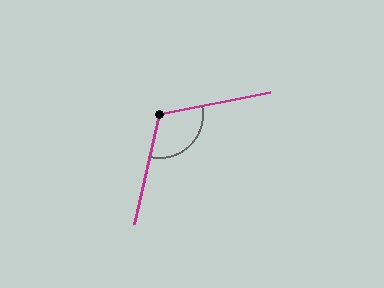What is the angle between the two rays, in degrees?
Approximately 114 degrees.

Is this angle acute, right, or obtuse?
It is obtuse.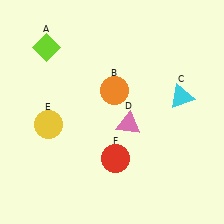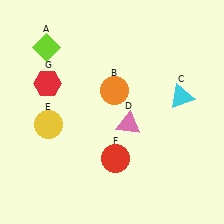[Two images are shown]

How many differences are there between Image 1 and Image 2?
There is 1 difference between the two images.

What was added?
A red hexagon (G) was added in Image 2.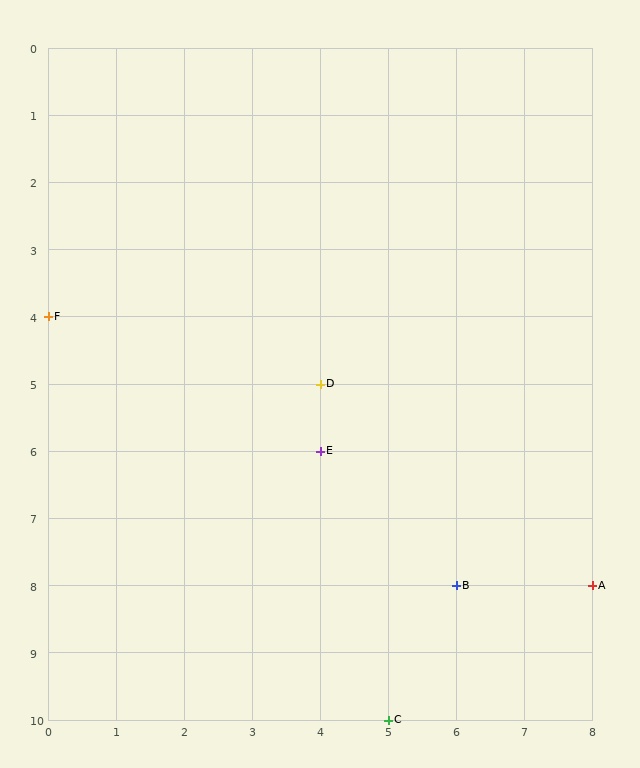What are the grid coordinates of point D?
Point D is at grid coordinates (4, 5).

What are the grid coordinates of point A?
Point A is at grid coordinates (8, 8).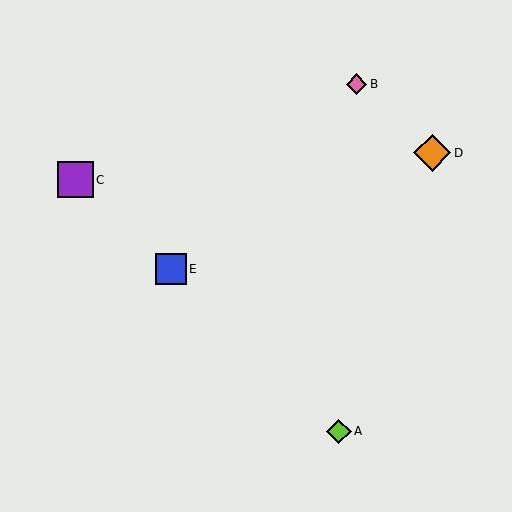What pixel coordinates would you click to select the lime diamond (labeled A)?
Click at (339, 431) to select the lime diamond A.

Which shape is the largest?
The orange diamond (labeled D) is the largest.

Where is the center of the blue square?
The center of the blue square is at (171, 269).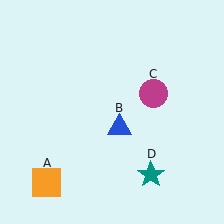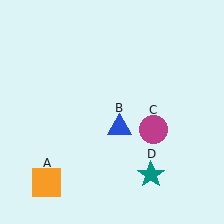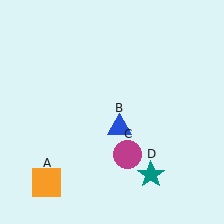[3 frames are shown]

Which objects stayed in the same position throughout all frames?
Orange square (object A) and blue triangle (object B) and teal star (object D) remained stationary.